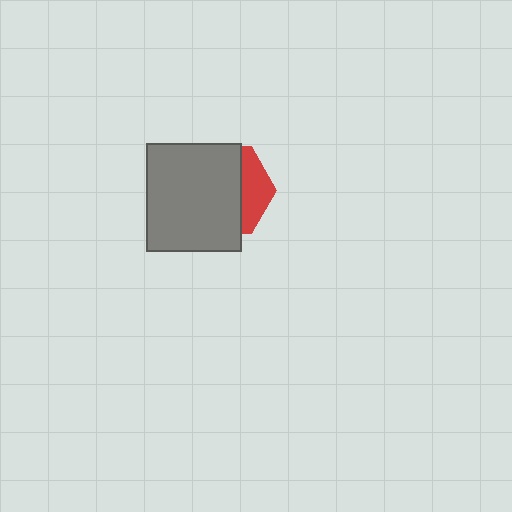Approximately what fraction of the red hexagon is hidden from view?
Roughly 70% of the red hexagon is hidden behind the gray rectangle.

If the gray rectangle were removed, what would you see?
You would see the complete red hexagon.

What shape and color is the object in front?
The object in front is a gray rectangle.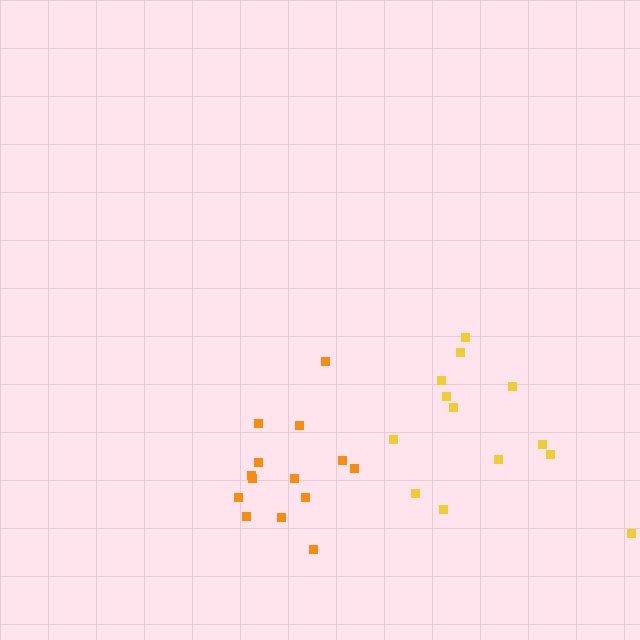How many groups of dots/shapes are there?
There are 2 groups.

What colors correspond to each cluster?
The clusters are colored: yellow, orange.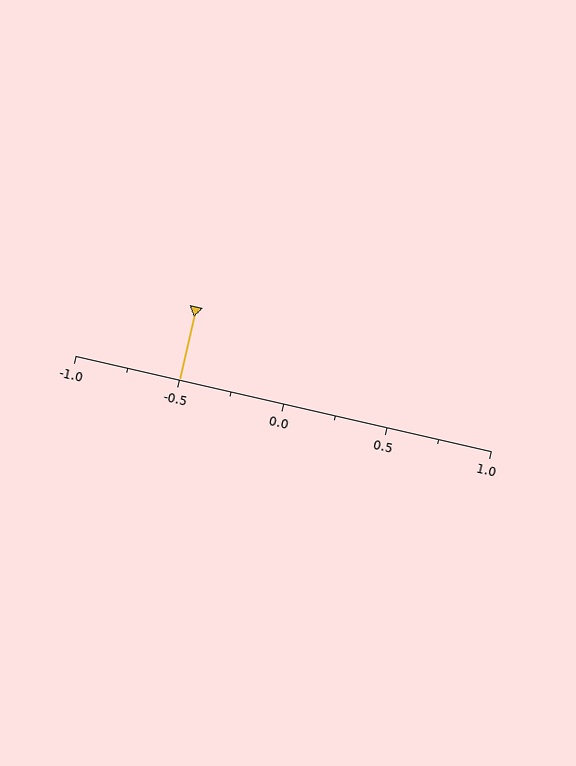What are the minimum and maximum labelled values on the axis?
The axis runs from -1.0 to 1.0.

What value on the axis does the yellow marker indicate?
The marker indicates approximately -0.5.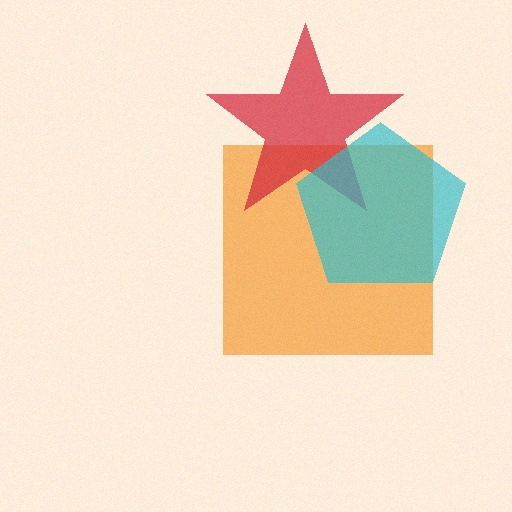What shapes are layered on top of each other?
The layered shapes are: an orange square, a red star, a cyan pentagon.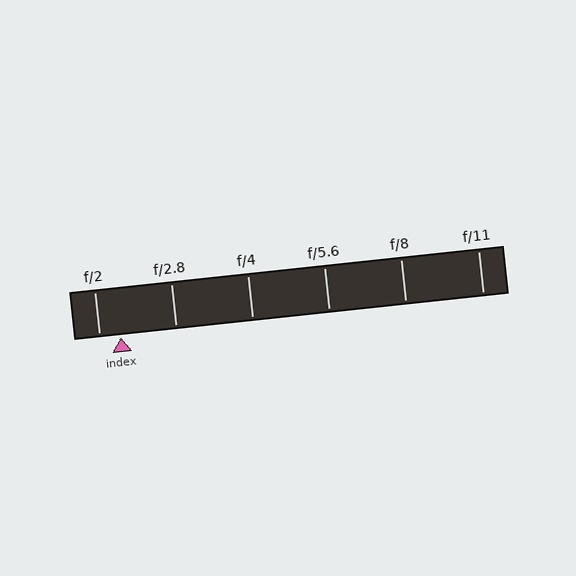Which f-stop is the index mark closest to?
The index mark is closest to f/2.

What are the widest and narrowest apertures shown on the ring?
The widest aperture shown is f/2 and the narrowest is f/11.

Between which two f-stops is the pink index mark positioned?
The index mark is between f/2 and f/2.8.